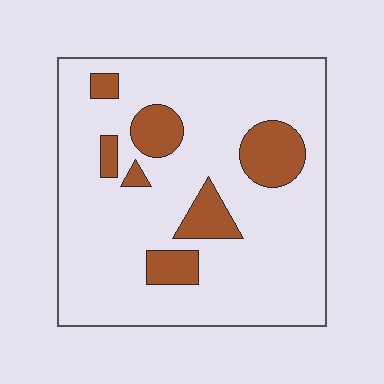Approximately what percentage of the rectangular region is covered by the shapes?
Approximately 15%.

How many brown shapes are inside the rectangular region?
7.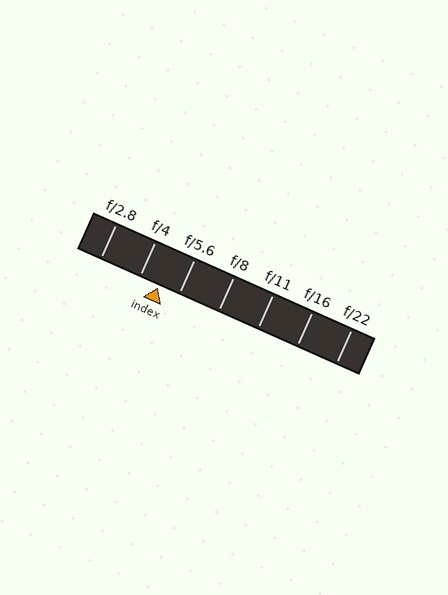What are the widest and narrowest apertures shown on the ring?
The widest aperture shown is f/2.8 and the narrowest is f/22.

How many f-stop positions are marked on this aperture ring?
There are 7 f-stop positions marked.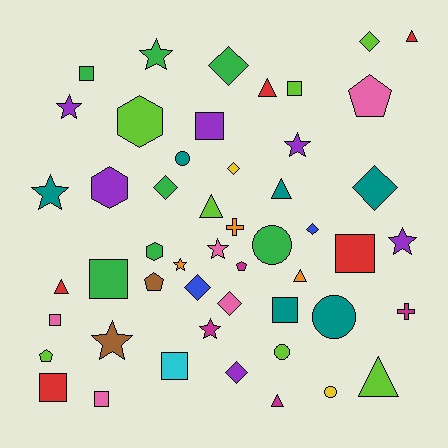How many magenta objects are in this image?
There are 4 magenta objects.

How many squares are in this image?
There are 10 squares.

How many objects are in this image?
There are 50 objects.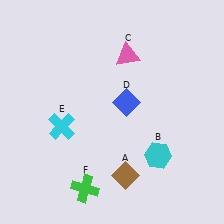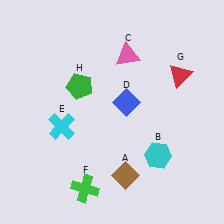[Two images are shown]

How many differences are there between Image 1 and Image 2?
There are 2 differences between the two images.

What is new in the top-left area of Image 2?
A green pentagon (H) was added in the top-left area of Image 2.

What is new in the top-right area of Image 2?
A red triangle (G) was added in the top-right area of Image 2.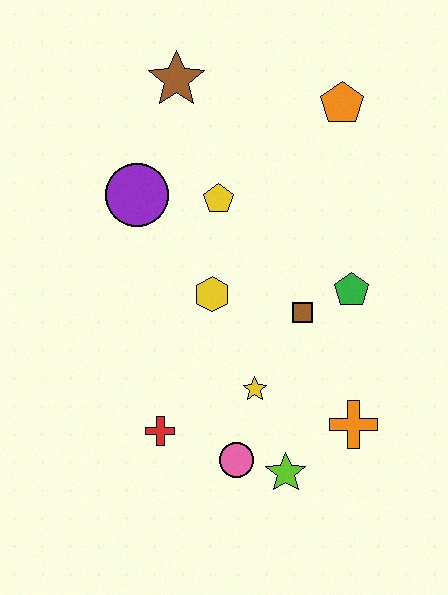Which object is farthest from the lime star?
The brown star is farthest from the lime star.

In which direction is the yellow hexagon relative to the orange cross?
The yellow hexagon is to the left of the orange cross.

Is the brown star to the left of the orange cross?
Yes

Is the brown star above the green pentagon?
Yes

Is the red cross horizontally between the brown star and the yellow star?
No